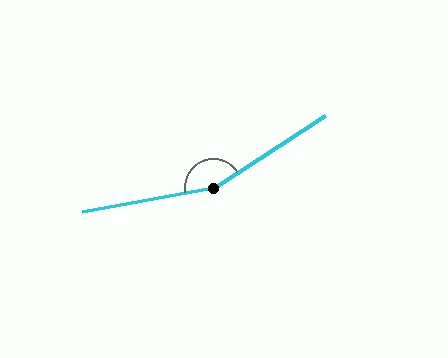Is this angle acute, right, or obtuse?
It is obtuse.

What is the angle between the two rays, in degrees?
Approximately 158 degrees.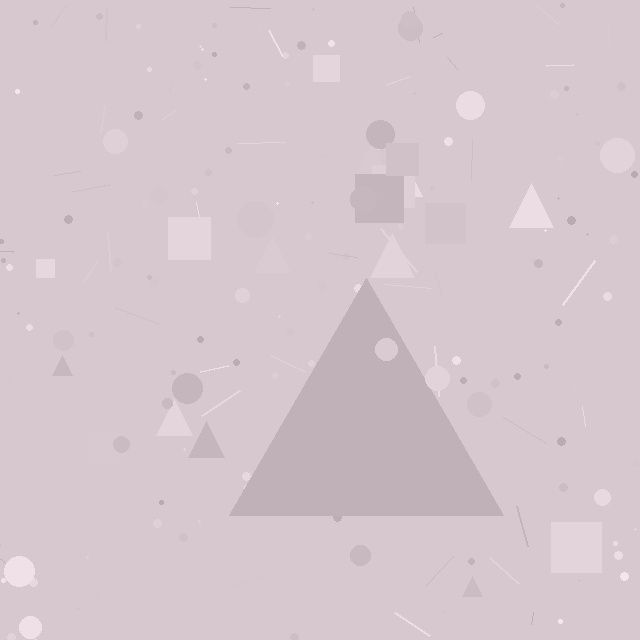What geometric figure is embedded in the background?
A triangle is embedded in the background.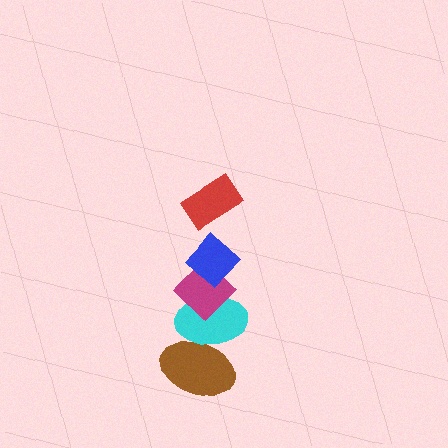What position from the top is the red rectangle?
The red rectangle is 1st from the top.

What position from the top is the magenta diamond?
The magenta diamond is 3rd from the top.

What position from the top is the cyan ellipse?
The cyan ellipse is 4th from the top.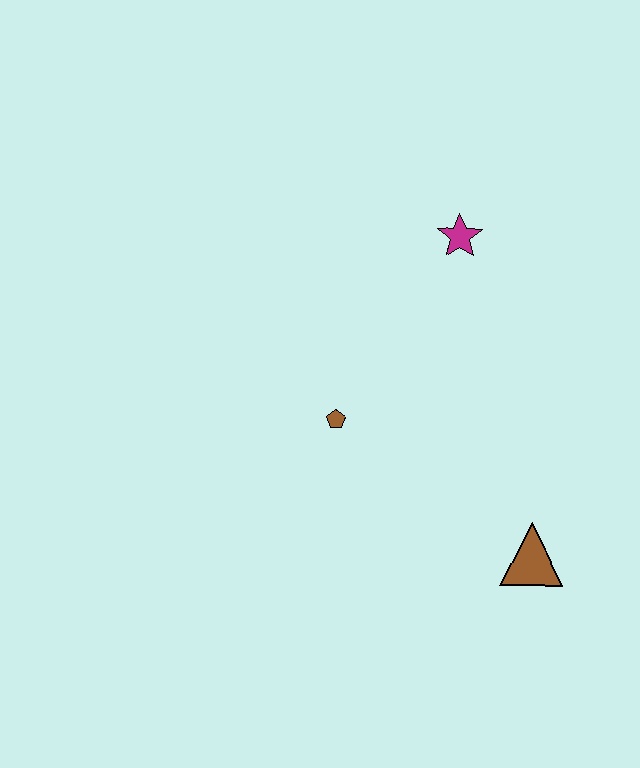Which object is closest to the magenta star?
The brown pentagon is closest to the magenta star.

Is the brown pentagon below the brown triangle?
No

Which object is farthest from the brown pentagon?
The brown triangle is farthest from the brown pentagon.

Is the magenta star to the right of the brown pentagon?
Yes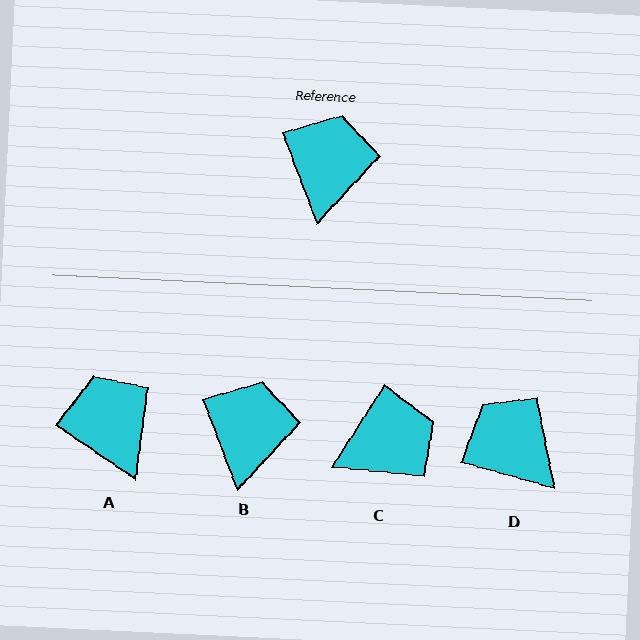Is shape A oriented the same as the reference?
No, it is off by about 35 degrees.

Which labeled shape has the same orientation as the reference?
B.